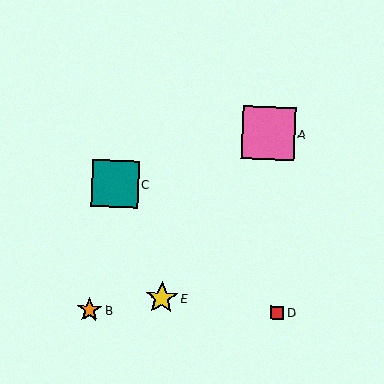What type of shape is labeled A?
Shape A is a pink square.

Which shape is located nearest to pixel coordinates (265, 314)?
The red square (labeled D) at (277, 313) is nearest to that location.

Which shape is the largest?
The pink square (labeled A) is the largest.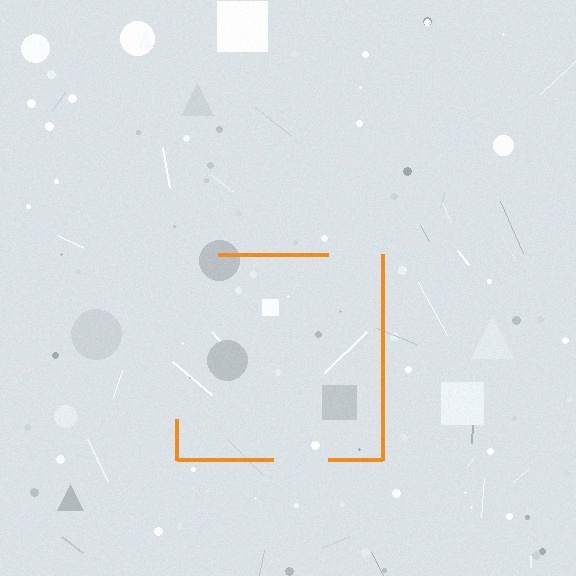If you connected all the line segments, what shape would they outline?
They would outline a square.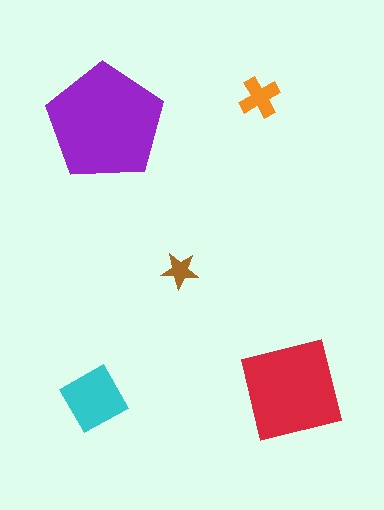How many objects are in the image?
There are 5 objects in the image.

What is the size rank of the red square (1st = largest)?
2nd.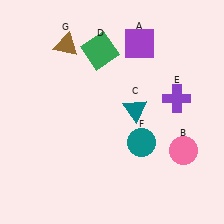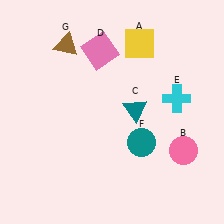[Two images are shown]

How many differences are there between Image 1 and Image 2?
There are 3 differences between the two images.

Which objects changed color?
A changed from purple to yellow. D changed from green to pink. E changed from purple to cyan.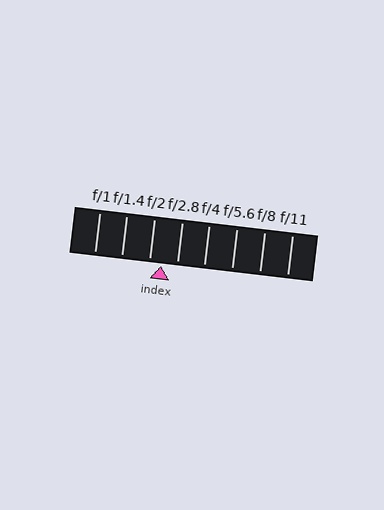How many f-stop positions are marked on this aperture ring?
There are 8 f-stop positions marked.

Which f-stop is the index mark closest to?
The index mark is closest to f/2.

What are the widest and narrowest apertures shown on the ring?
The widest aperture shown is f/1 and the narrowest is f/11.